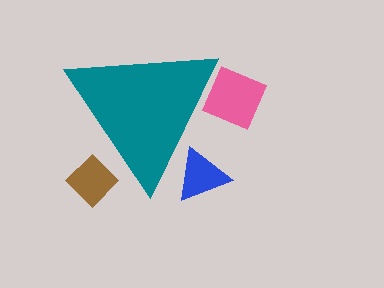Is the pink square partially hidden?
Yes, the pink square is partially hidden behind the teal triangle.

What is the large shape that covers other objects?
A teal triangle.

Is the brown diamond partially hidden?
Yes, the brown diamond is partially hidden behind the teal triangle.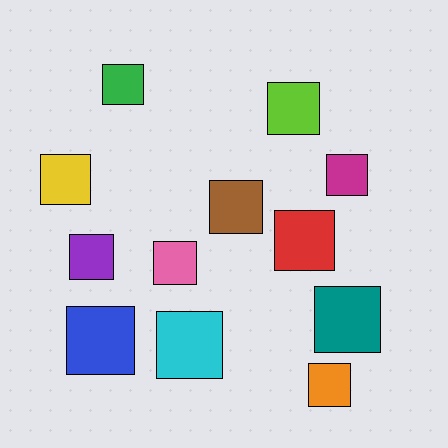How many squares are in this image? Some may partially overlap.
There are 12 squares.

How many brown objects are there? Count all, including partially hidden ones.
There is 1 brown object.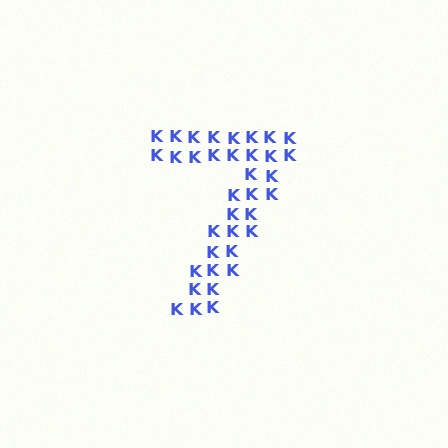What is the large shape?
The large shape is the digit 7.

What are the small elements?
The small elements are letter K's.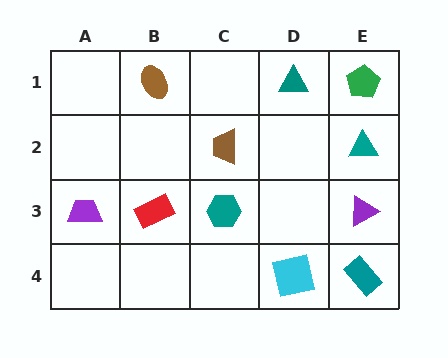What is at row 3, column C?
A teal hexagon.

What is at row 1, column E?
A green pentagon.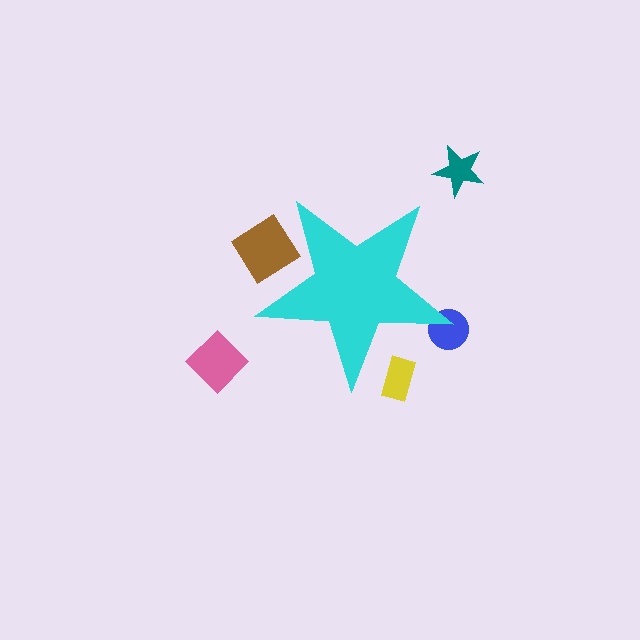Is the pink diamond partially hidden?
No, the pink diamond is fully visible.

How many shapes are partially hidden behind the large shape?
3 shapes are partially hidden.